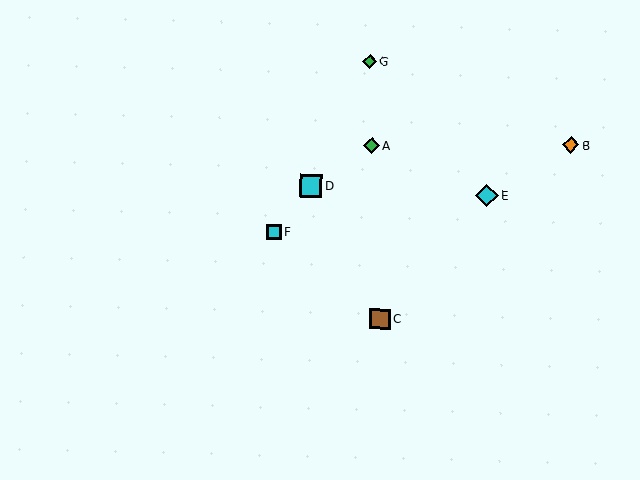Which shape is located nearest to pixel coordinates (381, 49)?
The green diamond (labeled G) at (370, 62) is nearest to that location.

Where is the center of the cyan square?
The center of the cyan square is at (274, 232).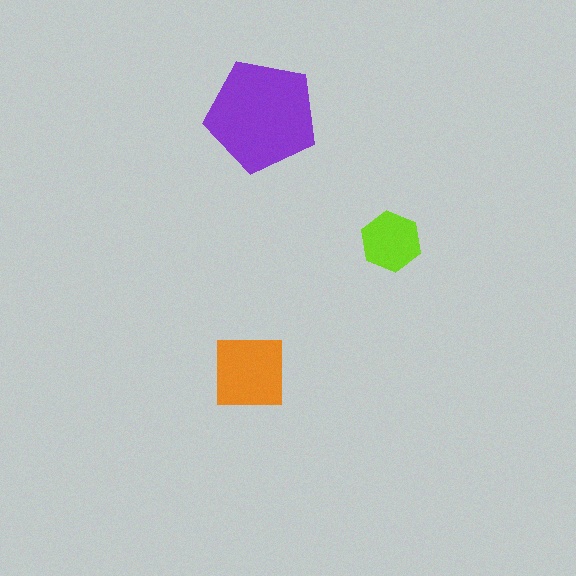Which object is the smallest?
The lime hexagon.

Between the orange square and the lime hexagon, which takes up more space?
The orange square.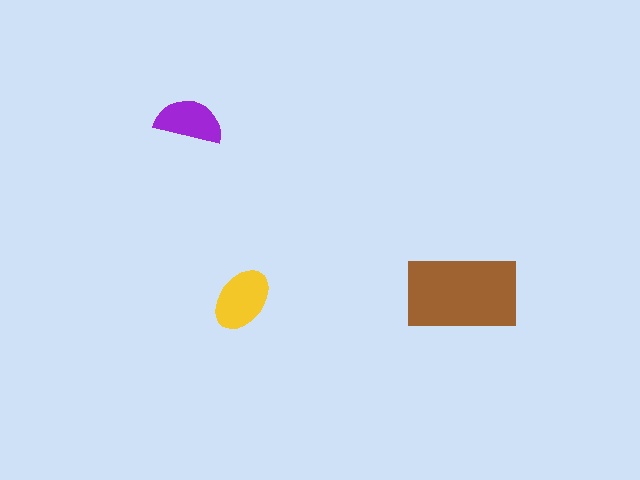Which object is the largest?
The brown rectangle.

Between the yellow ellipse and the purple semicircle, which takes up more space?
The yellow ellipse.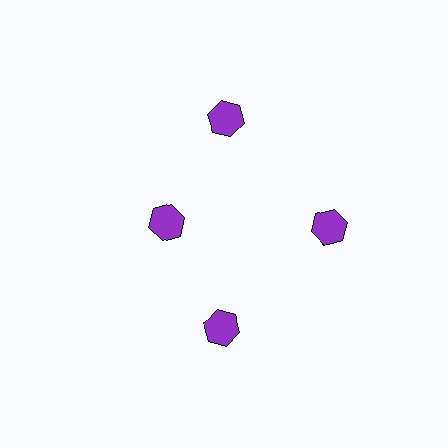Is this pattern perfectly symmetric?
No. The 4 purple hexagons are arranged in a ring, but one element near the 9 o'clock position is pulled inward toward the center, breaking the 4-fold rotational symmetry.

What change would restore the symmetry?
The symmetry would be restored by moving it outward, back onto the ring so that all 4 hexagons sit at equal angles and equal distance from the center.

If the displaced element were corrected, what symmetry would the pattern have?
It would have 4-fold rotational symmetry — the pattern would map onto itself every 90 degrees.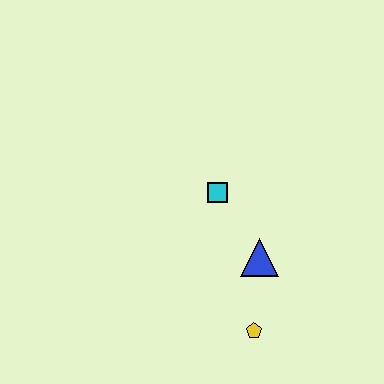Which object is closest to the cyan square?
The blue triangle is closest to the cyan square.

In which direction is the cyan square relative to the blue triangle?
The cyan square is above the blue triangle.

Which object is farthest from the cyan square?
The yellow pentagon is farthest from the cyan square.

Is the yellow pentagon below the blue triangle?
Yes